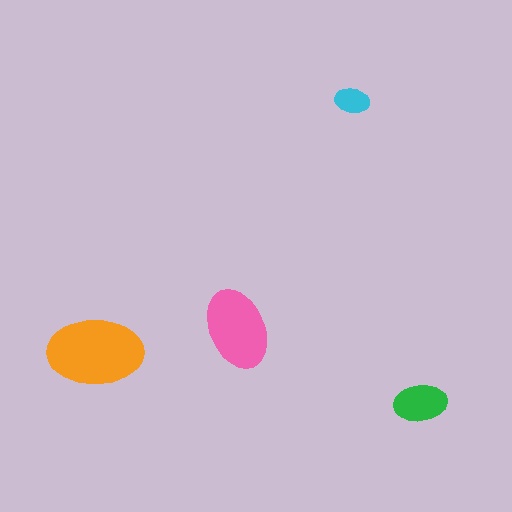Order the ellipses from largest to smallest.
the orange one, the pink one, the green one, the cyan one.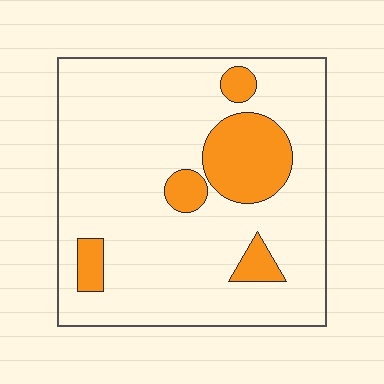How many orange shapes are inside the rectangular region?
5.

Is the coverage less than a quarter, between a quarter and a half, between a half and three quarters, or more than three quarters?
Less than a quarter.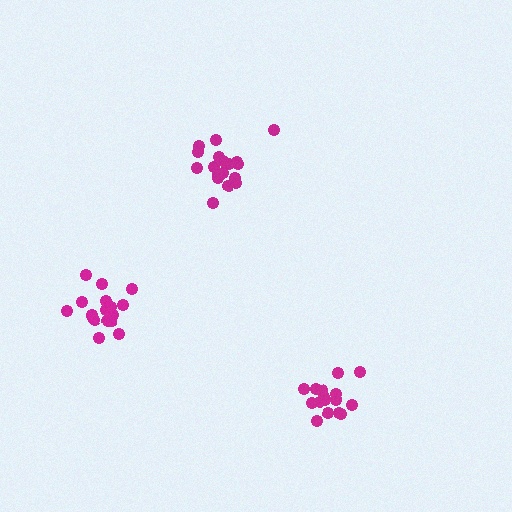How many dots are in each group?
Group 1: 18 dots, Group 2: 18 dots, Group 3: 18 dots (54 total).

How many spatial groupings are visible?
There are 3 spatial groupings.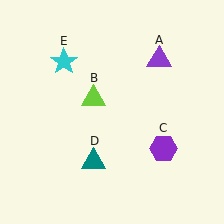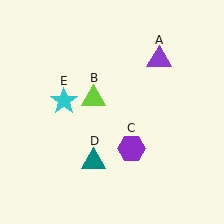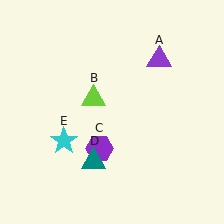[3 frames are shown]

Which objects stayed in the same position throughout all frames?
Purple triangle (object A) and lime triangle (object B) and teal triangle (object D) remained stationary.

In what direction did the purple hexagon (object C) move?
The purple hexagon (object C) moved left.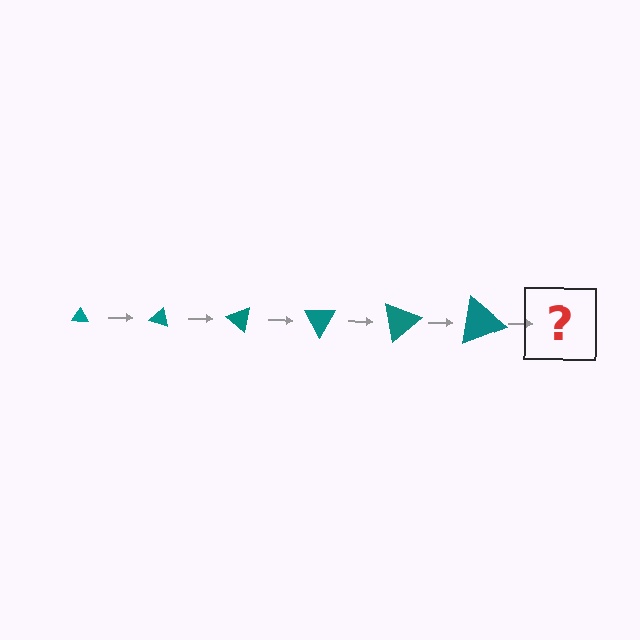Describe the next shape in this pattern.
It should be a triangle, larger than the previous one and rotated 120 degrees from the start.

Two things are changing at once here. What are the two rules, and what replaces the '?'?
The two rules are that the triangle grows larger each step and it rotates 20 degrees each step. The '?' should be a triangle, larger than the previous one and rotated 120 degrees from the start.